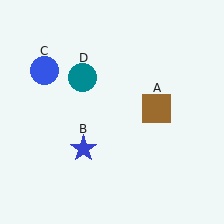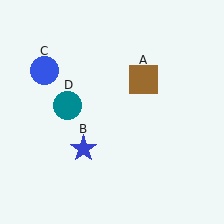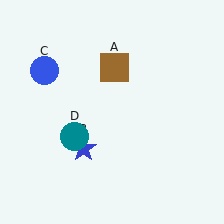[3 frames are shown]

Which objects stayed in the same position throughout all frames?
Blue star (object B) and blue circle (object C) remained stationary.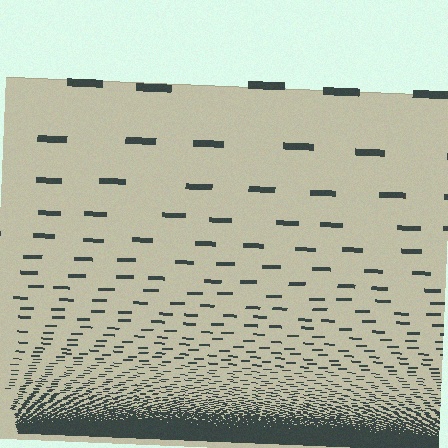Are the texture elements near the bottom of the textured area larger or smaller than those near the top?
Smaller. The gradient is inverted — elements near the bottom are smaller and denser.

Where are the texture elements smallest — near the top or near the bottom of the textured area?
Near the bottom.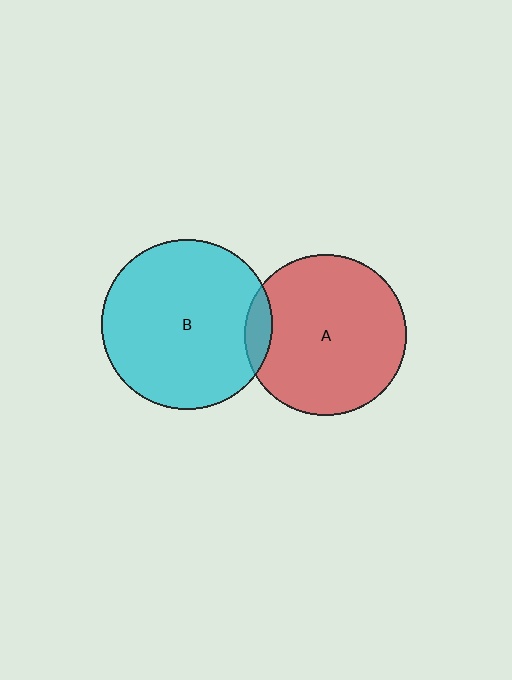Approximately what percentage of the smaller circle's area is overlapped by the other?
Approximately 10%.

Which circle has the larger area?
Circle B (cyan).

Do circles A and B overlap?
Yes.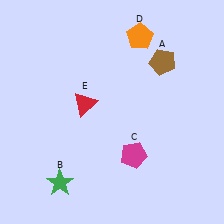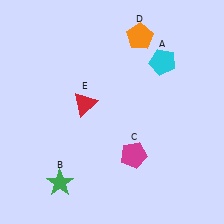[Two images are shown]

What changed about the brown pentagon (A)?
In Image 1, A is brown. In Image 2, it changed to cyan.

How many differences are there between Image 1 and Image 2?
There is 1 difference between the two images.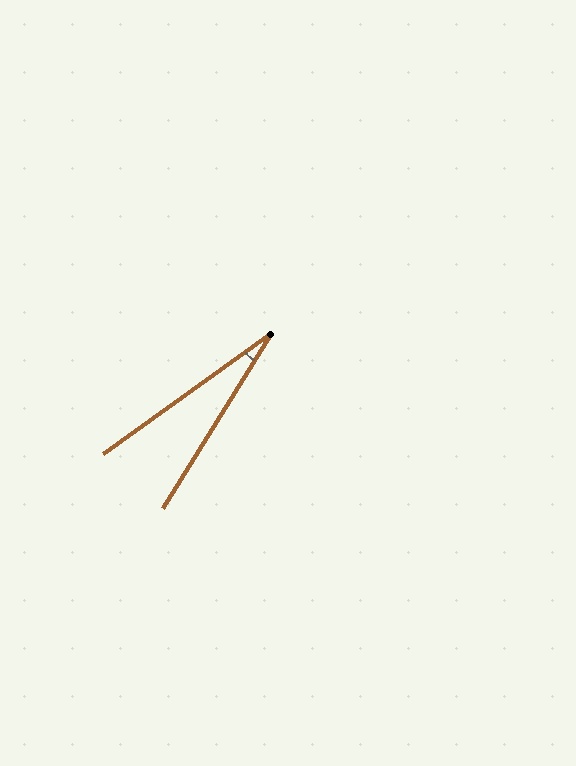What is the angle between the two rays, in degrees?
Approximately 23 degrees.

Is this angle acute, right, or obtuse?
It is acute.